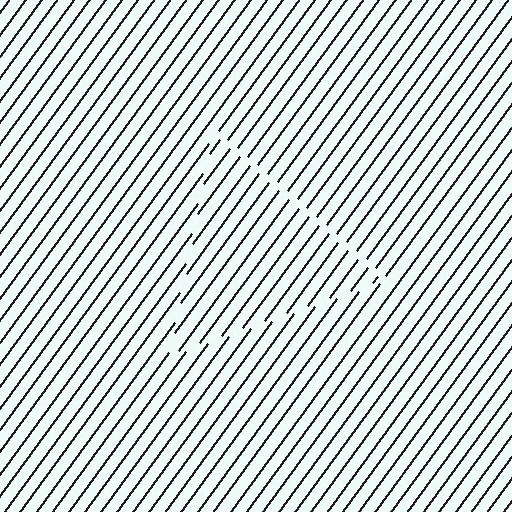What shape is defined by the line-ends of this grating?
An illusory triangle. The interior of the shape contains the same grating, shifted by half a period — the contour is defined by the phase discontinuity where line-ends from the inner and outer gratings abut.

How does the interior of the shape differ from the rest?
The interior of the shape contains the same grating, shifted by half a period — the contour is defined by the phase discontinuity where line-ends from the inner and outer gratings abut.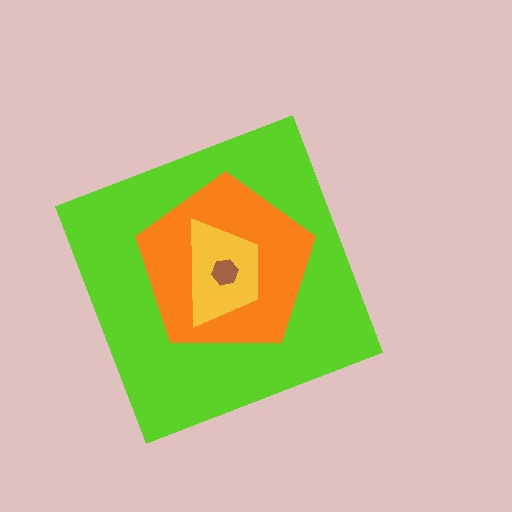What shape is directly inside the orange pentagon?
The yellow trapezoid.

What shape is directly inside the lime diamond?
The orange pentagon.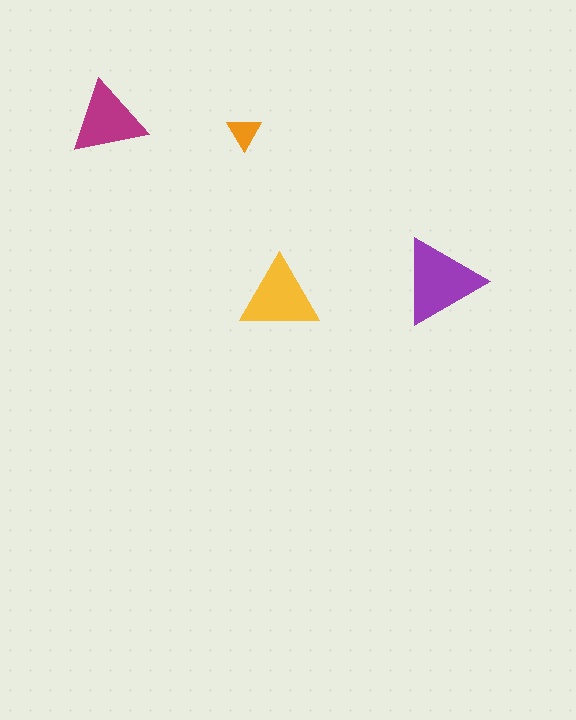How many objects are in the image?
There are 4 objects in the image.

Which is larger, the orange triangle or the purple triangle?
The purple one.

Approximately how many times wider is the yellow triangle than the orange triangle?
About 2.5 times wider.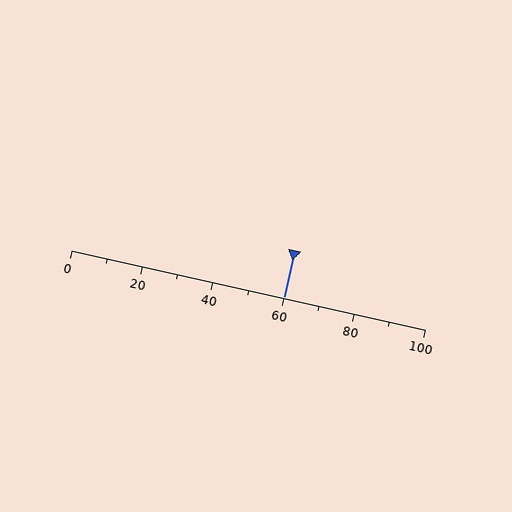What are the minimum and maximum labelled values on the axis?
The axis runs from 0 to 100.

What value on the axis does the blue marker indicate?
The marker indicates approximately 60.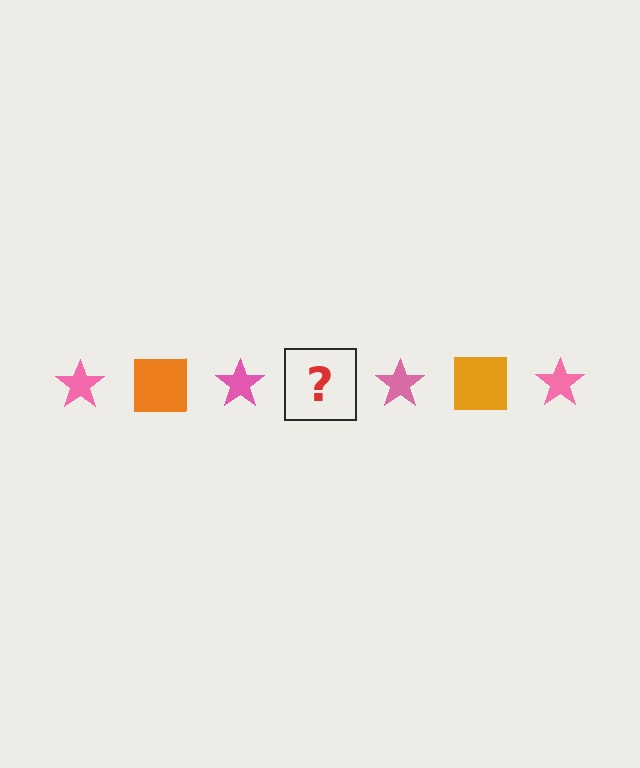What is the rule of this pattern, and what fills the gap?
The rule is that the pattern alternates between pink star and orange square. The gap should be filled with an orange square.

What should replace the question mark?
The question mark should be replaced with an orange square.